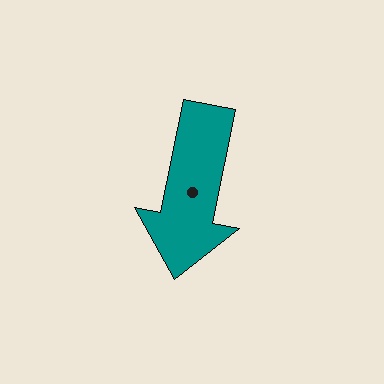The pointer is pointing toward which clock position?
Roughly 6 o'clock.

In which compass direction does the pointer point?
South.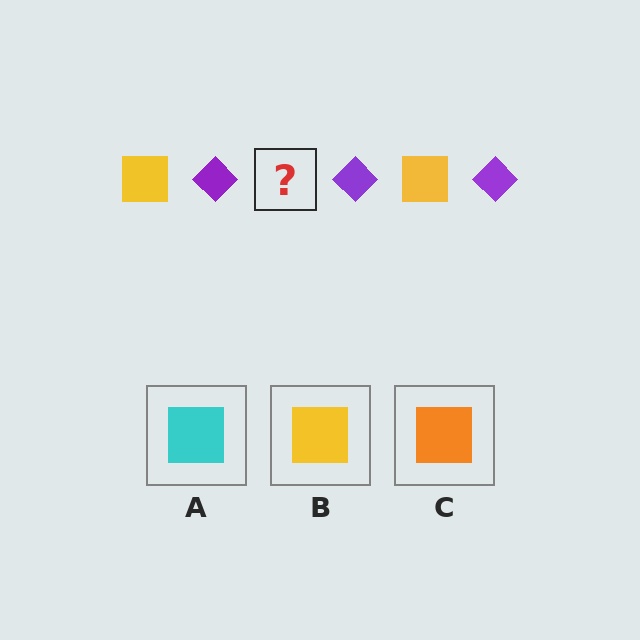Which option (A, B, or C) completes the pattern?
B.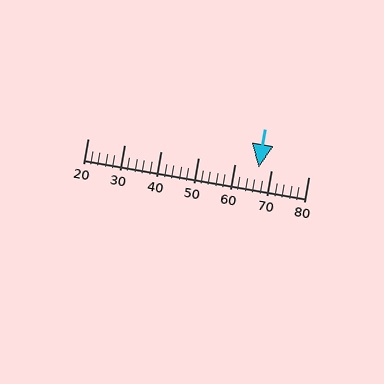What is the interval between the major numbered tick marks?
The major tick marks are spaced 10 units apart.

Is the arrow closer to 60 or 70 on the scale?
The arrow is closer to 70.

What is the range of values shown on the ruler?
The ruler shows values from 20 to 80.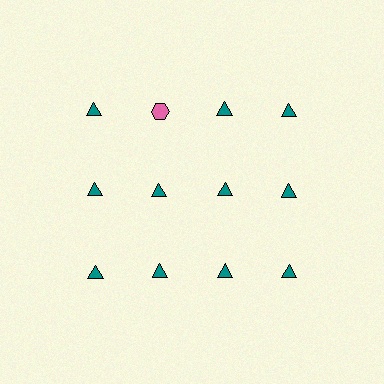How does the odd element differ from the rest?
It differs in both color (pink instead of teal) and shape (hexagon instead of triangle).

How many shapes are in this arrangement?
There are 12 shapes arranged in a grid pattern.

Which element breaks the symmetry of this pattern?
The pink hexagon in the top row, second from left column breaks the symmetry. All other shapes are teal triangles.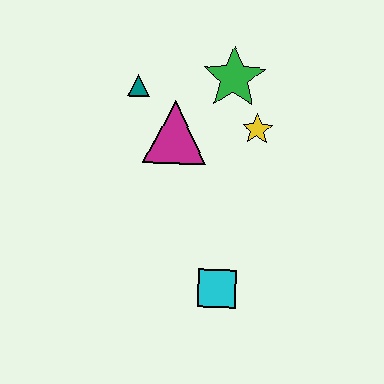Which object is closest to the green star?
The yellow star is closest to the green star.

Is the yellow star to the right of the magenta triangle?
Yes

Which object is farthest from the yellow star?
The cyan square is farthest from the yellow star.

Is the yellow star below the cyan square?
No